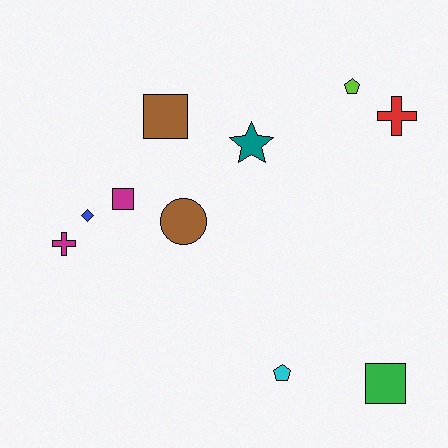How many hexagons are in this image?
There are no hexagons.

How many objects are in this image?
There are 10 objects.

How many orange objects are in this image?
There are no orange objects.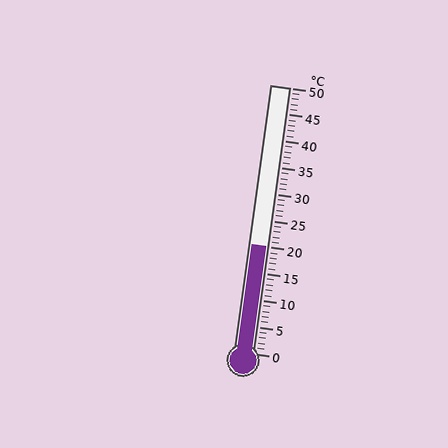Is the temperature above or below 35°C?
The temperature is below 35°C.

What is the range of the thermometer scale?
The thermometer scale ranges from 0°C to 50°C.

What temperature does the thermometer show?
The thermometer shows approximately 20°C.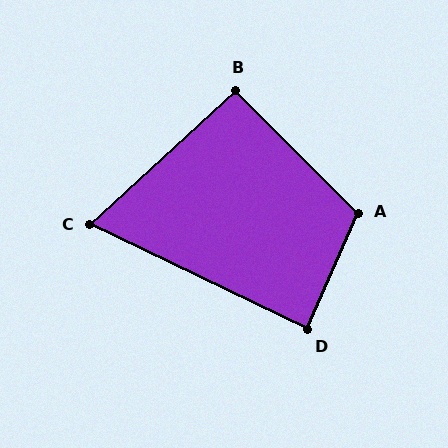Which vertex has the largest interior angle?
A, at approximately 112 degrees.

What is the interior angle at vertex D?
Approximately 88 degrees (approximately right).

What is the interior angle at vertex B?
Approximately 92 degrees (approximately right).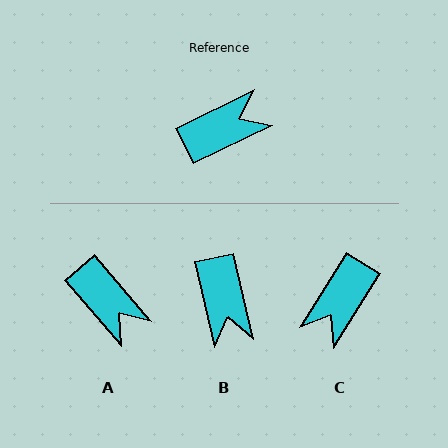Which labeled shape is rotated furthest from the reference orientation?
C, about 148 degrees away.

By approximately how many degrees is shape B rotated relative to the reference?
Approximately 103 degrees clockwise.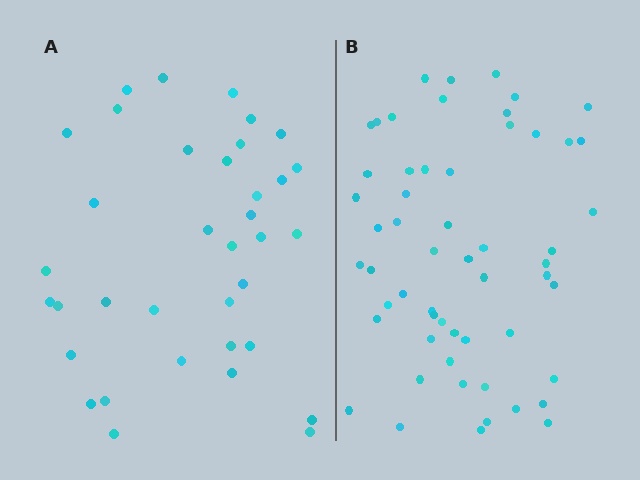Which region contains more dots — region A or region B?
Region B (the right region) has more dots.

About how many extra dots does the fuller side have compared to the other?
Region B has approximately 20 more dots than region A.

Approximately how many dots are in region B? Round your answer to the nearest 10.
About 60 dots. (The exact count is 56, which rounds to 60.)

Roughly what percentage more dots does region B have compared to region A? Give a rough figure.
About 55% more.